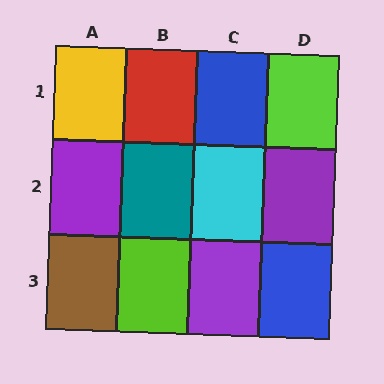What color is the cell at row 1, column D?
Lime.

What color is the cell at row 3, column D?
Blue.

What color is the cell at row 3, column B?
Lime.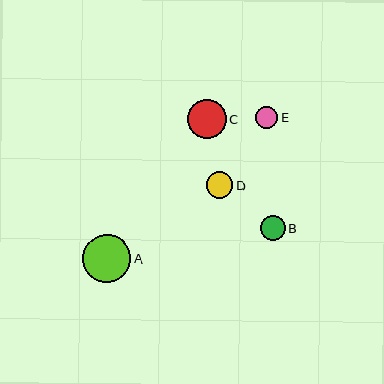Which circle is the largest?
Circle A is the largest with a size of approximately 48 pixels.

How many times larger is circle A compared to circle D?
Circle A is approximately 1.8 times the size of circle D.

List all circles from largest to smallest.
From largest to smallest: A, C, D, B, E.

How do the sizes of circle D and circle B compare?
Circle D and circle B are approximately the same size.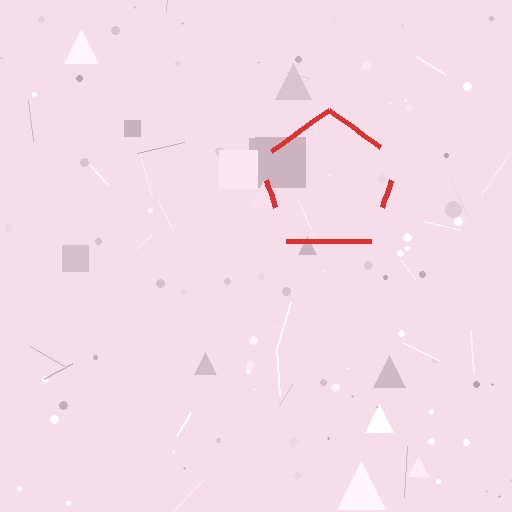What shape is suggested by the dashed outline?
The dashed outline suggests a pentagon.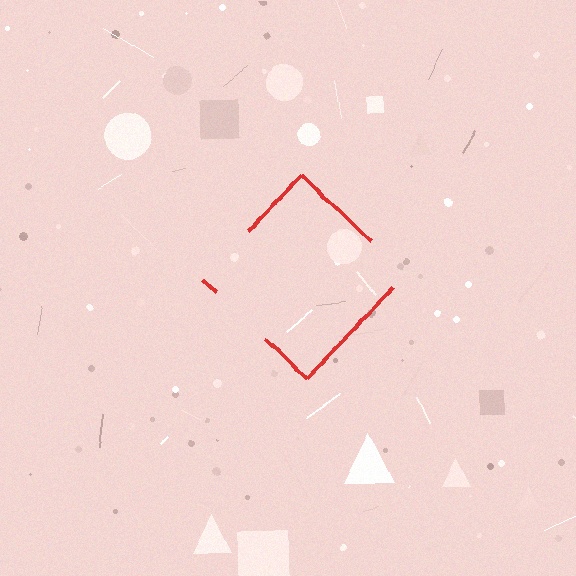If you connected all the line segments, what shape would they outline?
They would outline a diamond.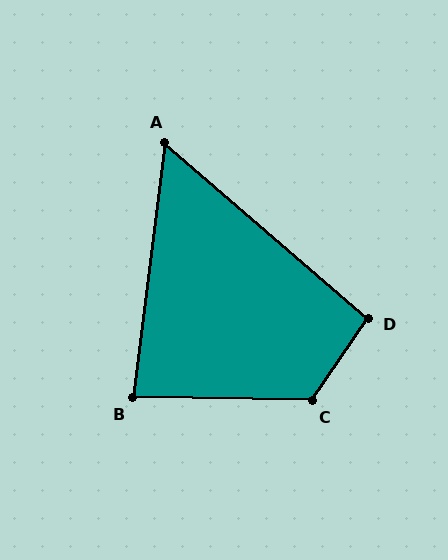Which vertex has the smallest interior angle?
A, at approximately 56 degrees.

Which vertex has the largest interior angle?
C, at approximately 124 degrees.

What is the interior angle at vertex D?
Approximately 96 degrees (obtuse).